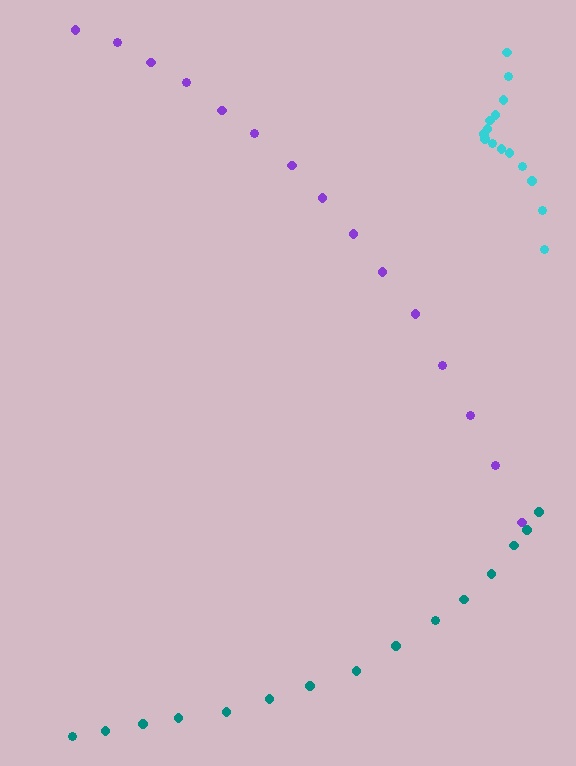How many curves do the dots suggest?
There are 3 distinct paths.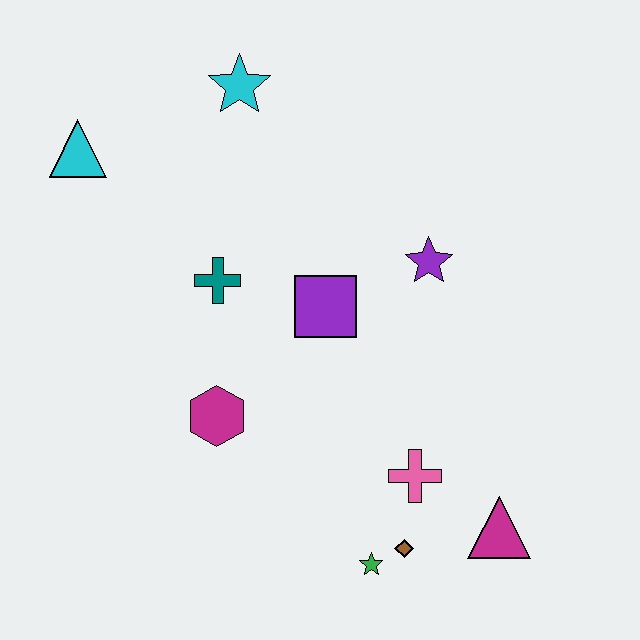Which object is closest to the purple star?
The purple square is closest to the purple star.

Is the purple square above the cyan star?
No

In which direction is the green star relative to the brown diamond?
The green star is to the left of the brown diamond.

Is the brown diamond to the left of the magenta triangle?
Yes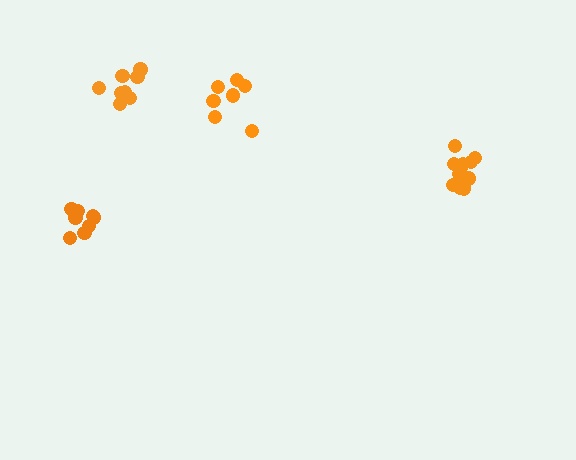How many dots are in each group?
Group 1: 11 dots, Group 2: 9 dots, Group 3: 8 dots, Group 4: 7 dots (35 total).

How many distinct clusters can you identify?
There are 4 distinct clusters.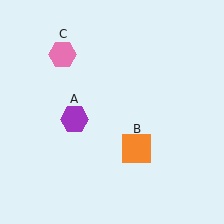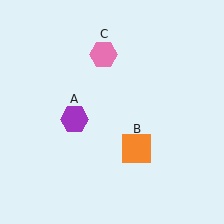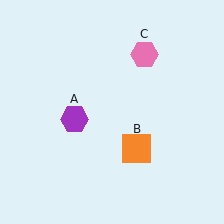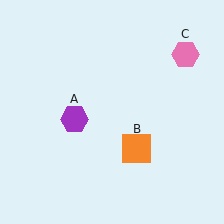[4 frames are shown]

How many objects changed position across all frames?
1 object changed position: pink hexagon (object C).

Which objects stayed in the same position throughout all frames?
Purple hexagon (object A) and orange square (object B) remained stationary.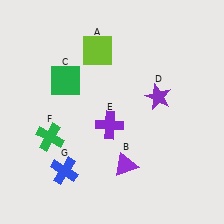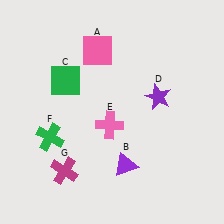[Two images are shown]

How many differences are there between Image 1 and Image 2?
There are 3 differences between the two images.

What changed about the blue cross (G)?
In Image 1, G is blue. In Image 2, it changed to magenta.